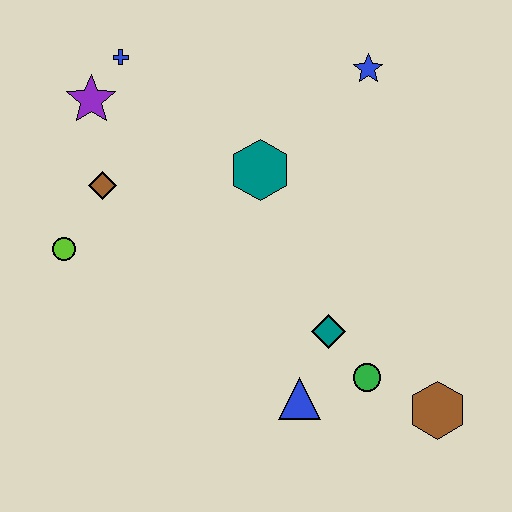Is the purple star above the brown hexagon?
Yes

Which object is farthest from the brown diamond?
The brown hexagon is farthest from the brown diamond.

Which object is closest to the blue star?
The teal hexagon is closest to the blue star.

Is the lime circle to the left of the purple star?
Yes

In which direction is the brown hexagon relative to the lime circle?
The brown hexagon is to the right of the lime circle.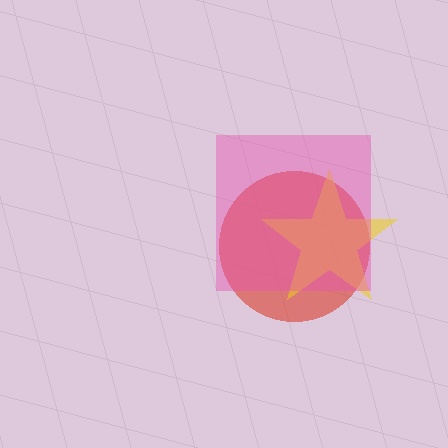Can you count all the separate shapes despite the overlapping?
Yes, there are 3 separate shapes.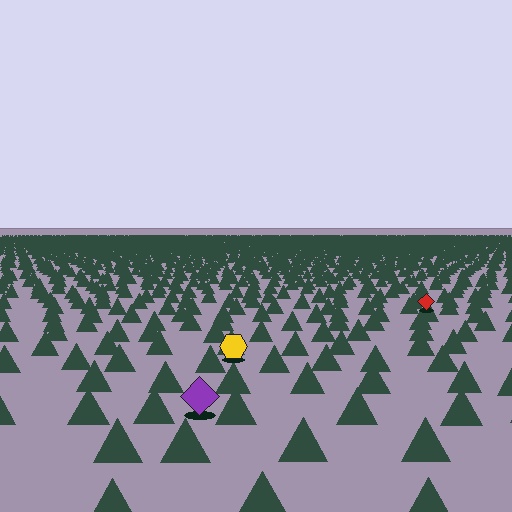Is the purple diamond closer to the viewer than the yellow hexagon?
Yes. The purple diamond is closer — you can tell from the texture gradient: the ground texture is coarser near it.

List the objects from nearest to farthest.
From nearest to farthest: the purple diamond, the yellow hexagon, the red diamond.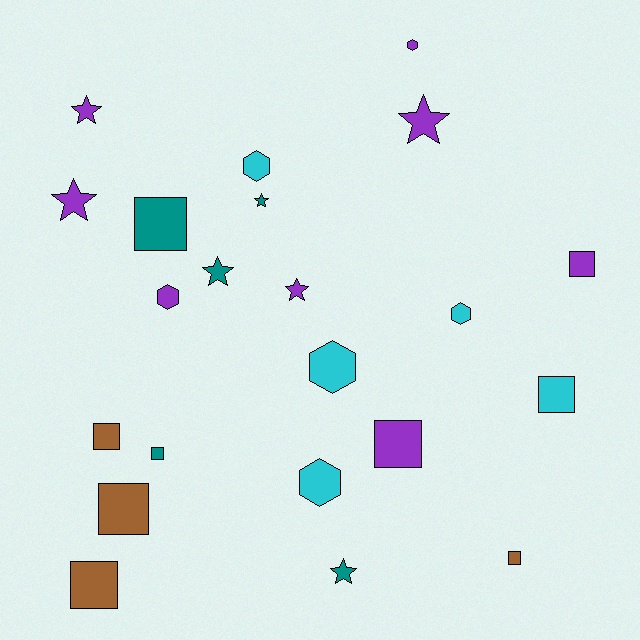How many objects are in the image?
There are 22 objects.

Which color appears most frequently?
Purple, with 8 objects.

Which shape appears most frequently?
Square, with 9 objects.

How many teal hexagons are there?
There are no teal hexagons.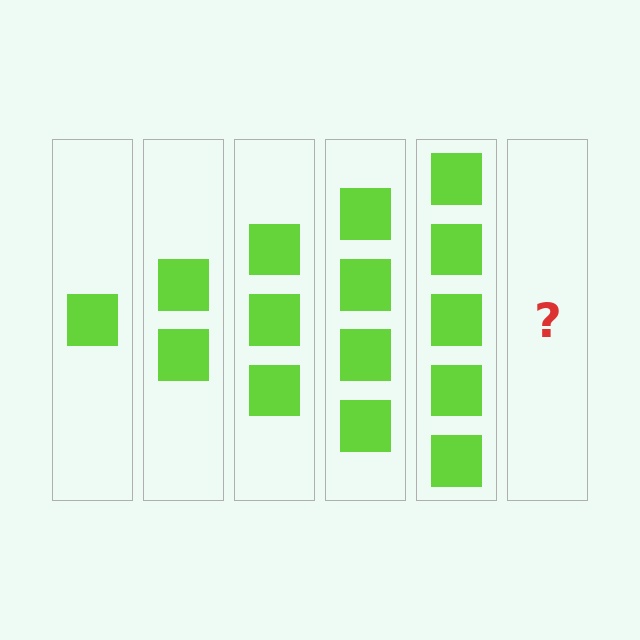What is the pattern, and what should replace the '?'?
The pattern is that each step adds one more square. The '?' should be 6 squares.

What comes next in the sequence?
The next element should be 6 squares.